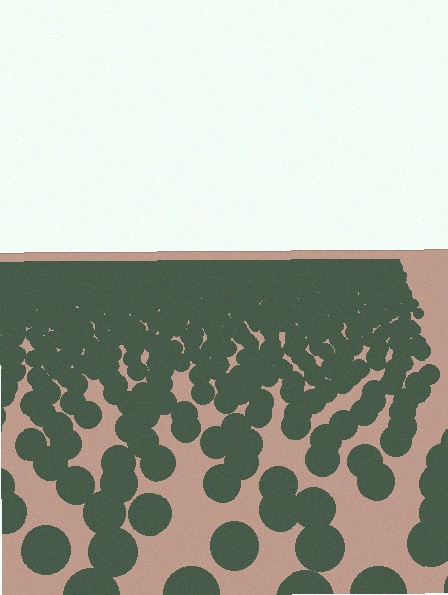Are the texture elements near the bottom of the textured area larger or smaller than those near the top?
Larger. Near the bottom, elements are closer to the viewer and appear at a bigger on-screen size.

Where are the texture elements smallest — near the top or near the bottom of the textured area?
Near the top.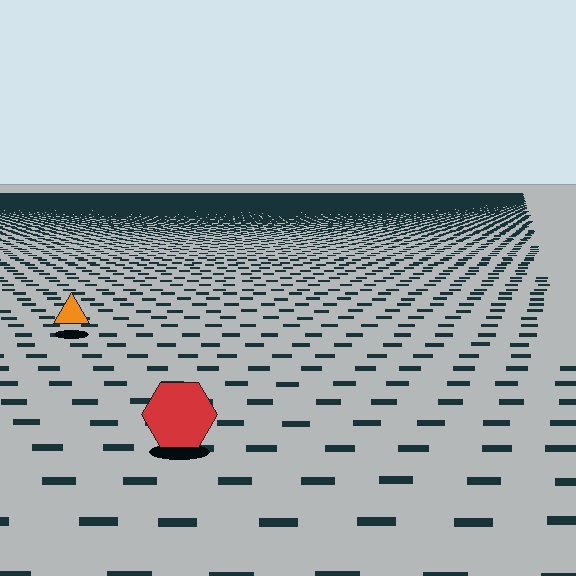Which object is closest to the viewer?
The red hexagon is closest. The texture marks near it are larger and more spread out.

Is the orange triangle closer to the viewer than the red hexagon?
No. The red hexagon is closer — you can tell from the texture gradient: the ground texture is coarser near it.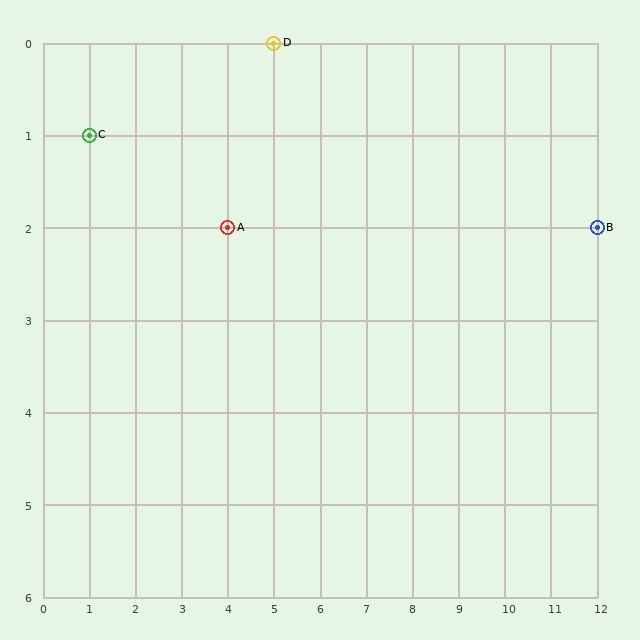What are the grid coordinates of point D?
Point D is at grid coordinates (5, 0).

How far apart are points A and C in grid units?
Points A and C are 3 columns and 1 row apart (about 3.2 grid units diagonally).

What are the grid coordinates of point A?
Point A is at grid coordinates (4, 2).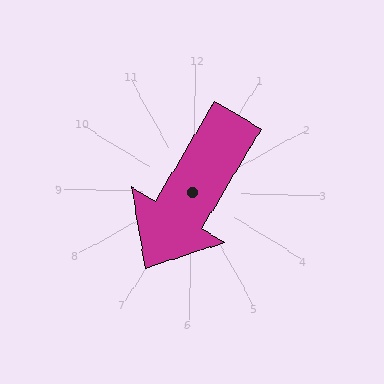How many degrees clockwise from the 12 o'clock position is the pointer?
Approximately 209 degrees.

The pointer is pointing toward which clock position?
Roughly 7 o'clock.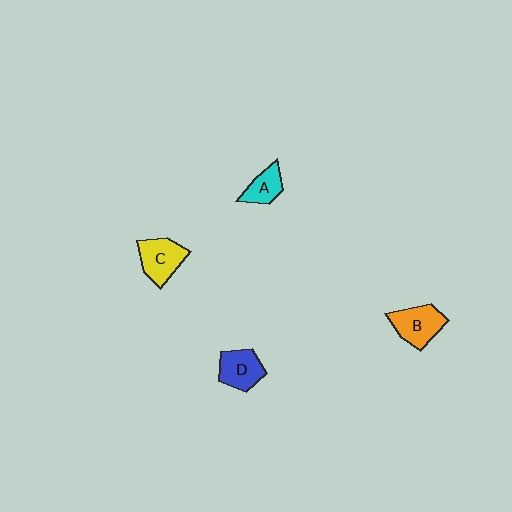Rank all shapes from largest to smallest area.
From largest to smallest: C (yellow), B (orange), D (blue), A (cyan).